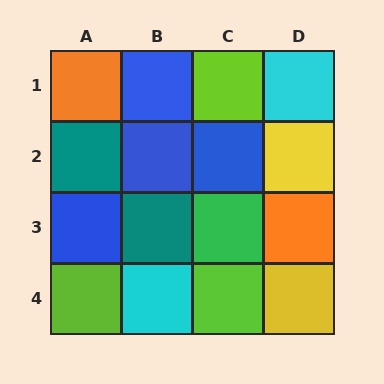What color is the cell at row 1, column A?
Orange.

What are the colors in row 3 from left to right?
Blue, teal, green, orange.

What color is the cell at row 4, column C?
Lime.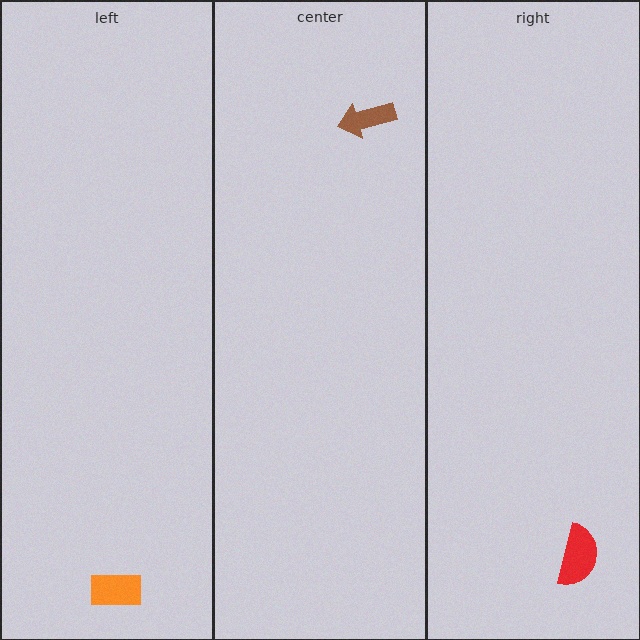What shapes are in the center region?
The brown arrow.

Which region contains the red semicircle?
The right region.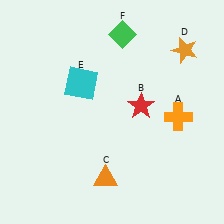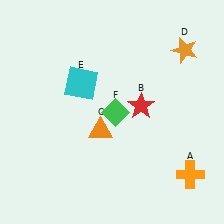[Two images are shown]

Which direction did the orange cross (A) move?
The orange cross (A) moved down.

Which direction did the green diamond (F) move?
The green diamond (F) moved down.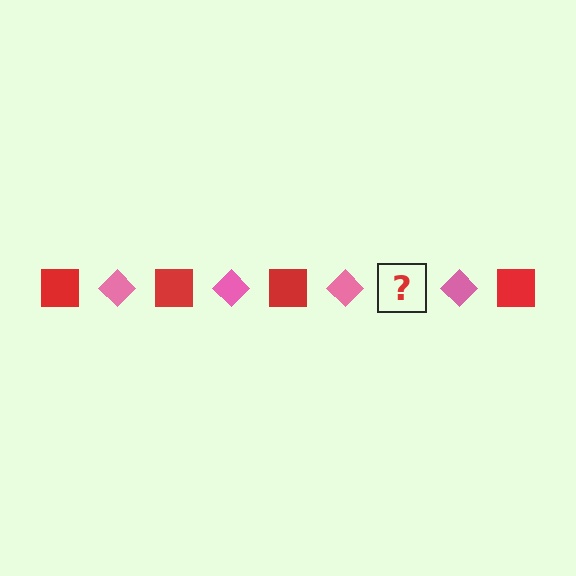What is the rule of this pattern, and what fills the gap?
The rule is that the pattern alternates between red square and pink diamond. The gap should be filled with a red square.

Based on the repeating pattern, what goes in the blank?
The blank should be a red square.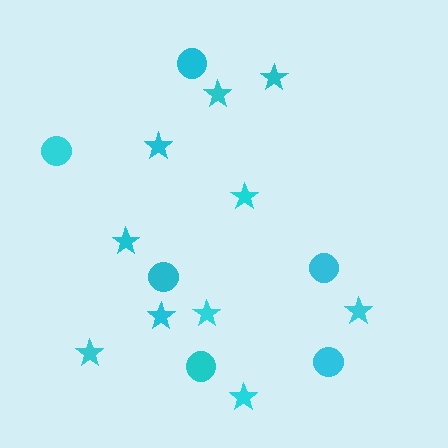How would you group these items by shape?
There are 2 groups: one group of stars (10) and one group of circles (6).